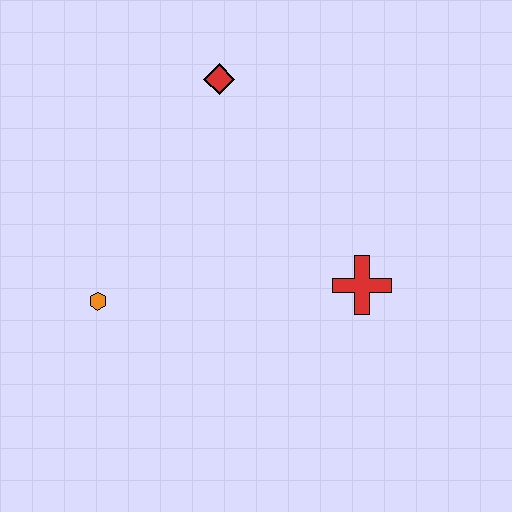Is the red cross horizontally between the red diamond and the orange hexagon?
No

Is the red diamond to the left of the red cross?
Yes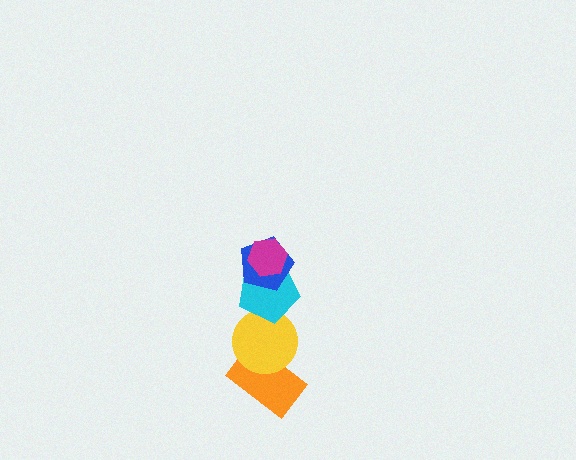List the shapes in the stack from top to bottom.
From top to bottom: the magenta hexagon, the blue pentagon, the cyan pentagon, the yellow circle, the orange rectangle.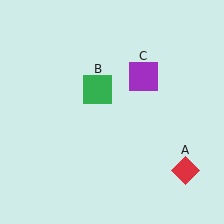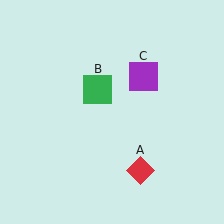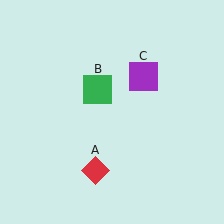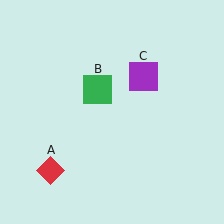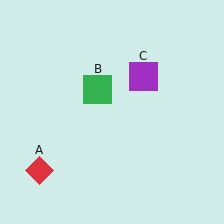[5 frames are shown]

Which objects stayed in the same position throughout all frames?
Green square (object B) and purple square (object C) remained stationary.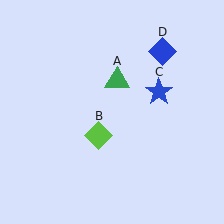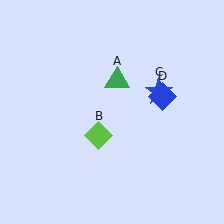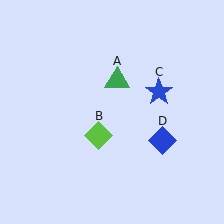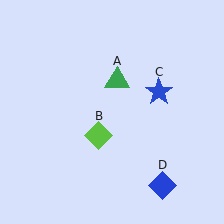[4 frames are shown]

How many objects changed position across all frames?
1 object changed position: blue diamond (object D).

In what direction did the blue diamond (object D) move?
The blue diamond (object D) moved down.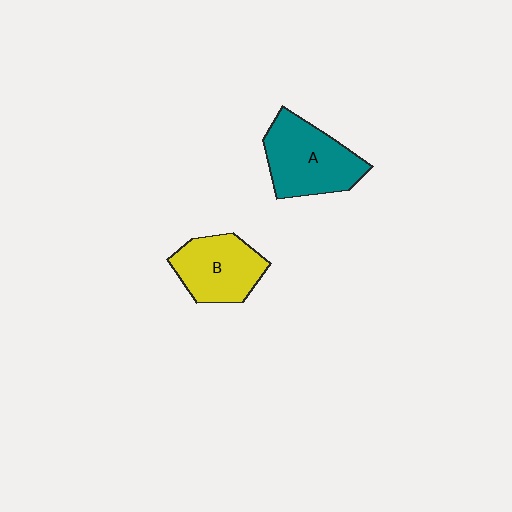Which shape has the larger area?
Shape A (teal).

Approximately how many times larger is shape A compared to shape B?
Approximately 1.2 times.